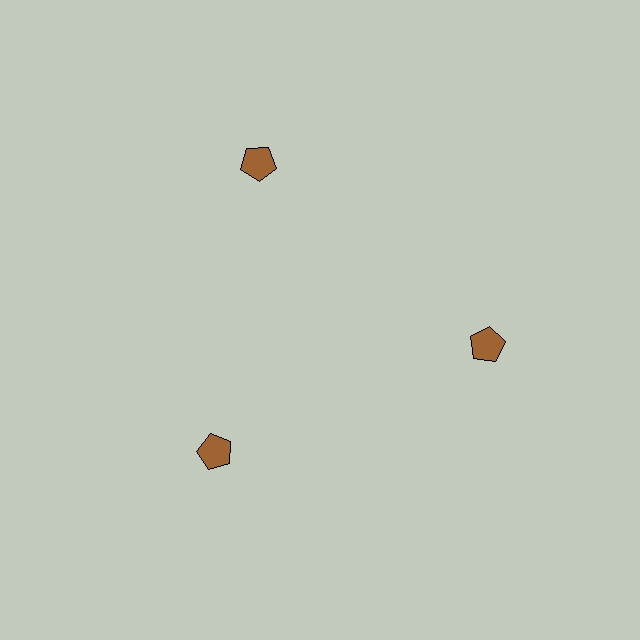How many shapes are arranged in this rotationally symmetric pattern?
There are 3 shapes, arranged in 3 groups of 1.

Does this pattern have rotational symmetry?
Yes, this pattern has 3-fold rotational symmetry. It looks the same after rotating 120 degrees around the center.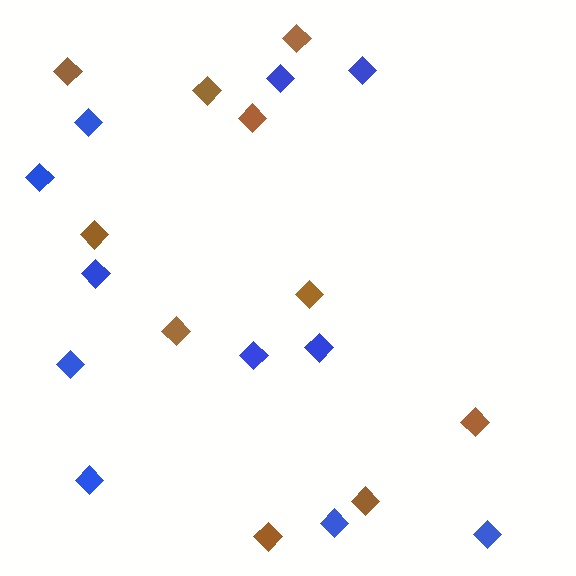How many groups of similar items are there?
There are 2 groups: one group of blue diamonds (11) and one group of brown diamonds (10).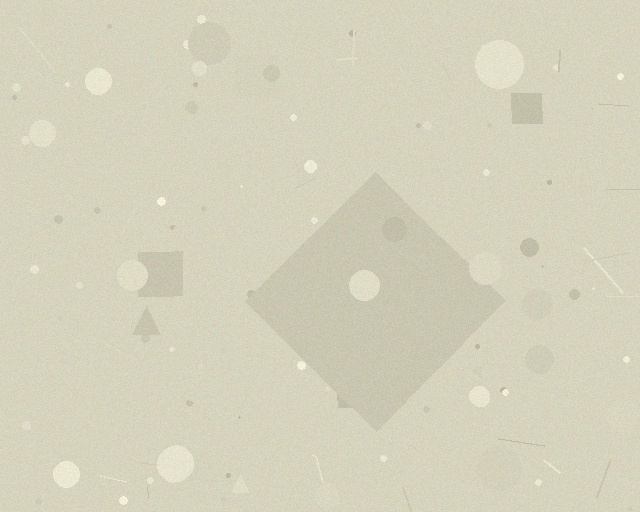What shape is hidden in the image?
A diamond is hidden in the image.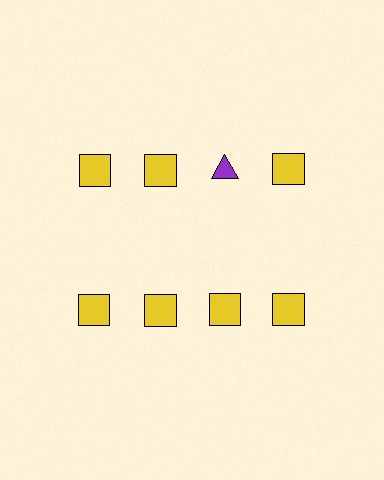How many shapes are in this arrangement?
There are 8 shapes arranged in a grid pattern.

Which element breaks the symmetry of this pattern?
The purple triangle in the top row, center column breaks the symmetry. All other shapes are yellow squares.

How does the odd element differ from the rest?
It differs in both color (purple instead of yellow) and shape (triangle instead of square).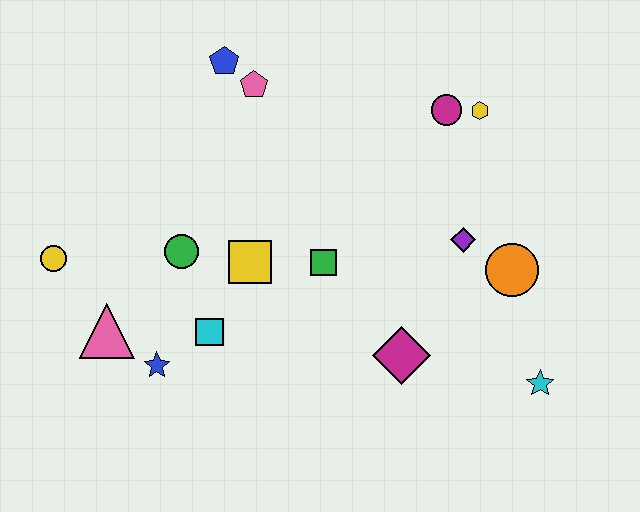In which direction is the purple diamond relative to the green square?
The purple diamond is to the right of the green square.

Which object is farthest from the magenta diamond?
The yellow circle is farthest from the magenta diamond.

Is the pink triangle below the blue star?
No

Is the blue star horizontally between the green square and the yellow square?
No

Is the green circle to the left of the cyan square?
Yes